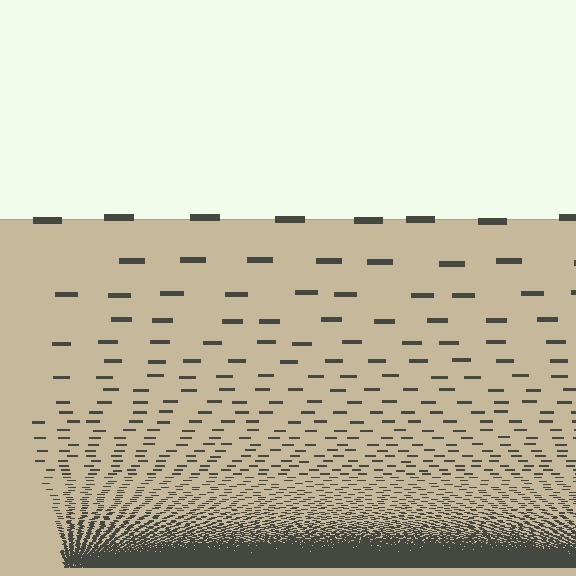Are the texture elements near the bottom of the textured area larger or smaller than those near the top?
Smaller. The gradient is inverted — elements near the bottom are smaller and denser.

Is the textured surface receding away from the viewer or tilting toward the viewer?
The surface appears to tilt toward the viewer. Texture elements get larger and sparser toward the top.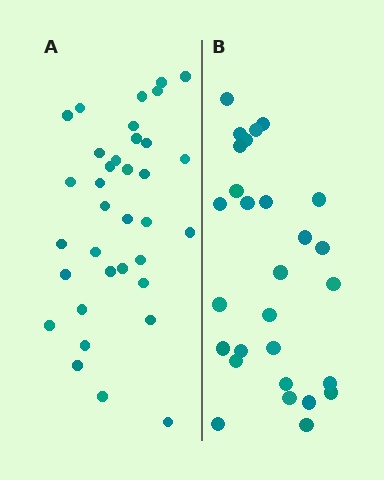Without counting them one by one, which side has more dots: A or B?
Region A (the left region) has more dots.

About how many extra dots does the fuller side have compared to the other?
Region A has roughly 8 or so more dots than region B.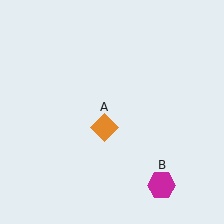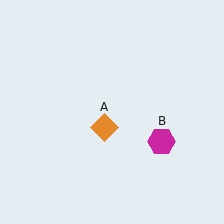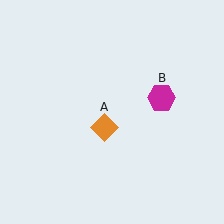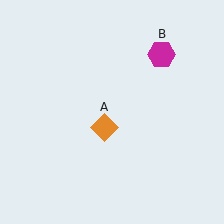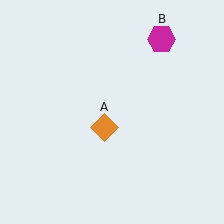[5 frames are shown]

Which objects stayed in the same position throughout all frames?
Orange diamond (object A) remained stationary.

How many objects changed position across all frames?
1 object changed position: magenta hexagon (object B).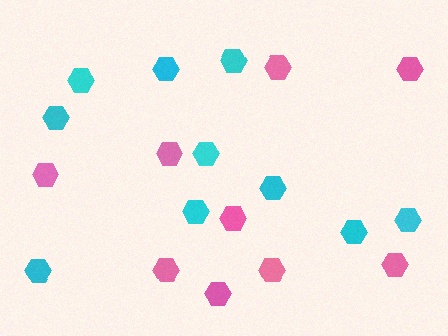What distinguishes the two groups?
There are 2 groups: one group of pink hexagons (9) and one group of cyan hexagons (10).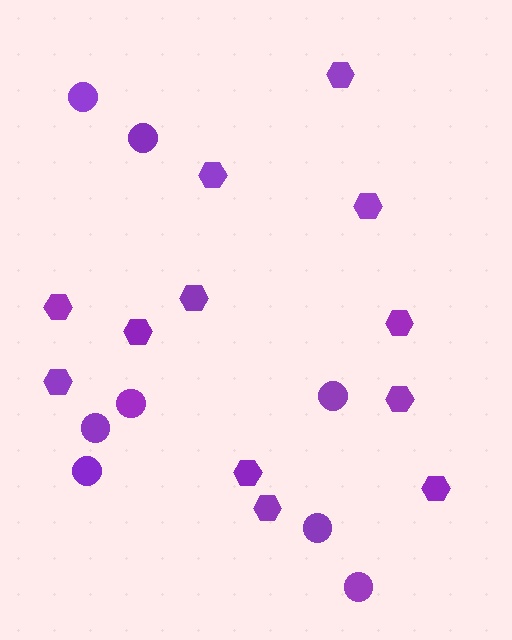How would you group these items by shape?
There are 2 groups: one group of circles (8) and one group of hexagons (12).